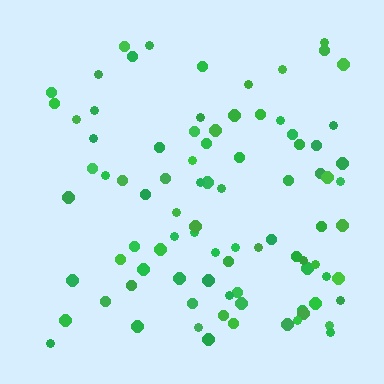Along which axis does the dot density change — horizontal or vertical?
Horizontal.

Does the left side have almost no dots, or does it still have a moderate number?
Still a moderate number, just noticeably fewer than the right.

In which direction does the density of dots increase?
From left to right, with the right side densest.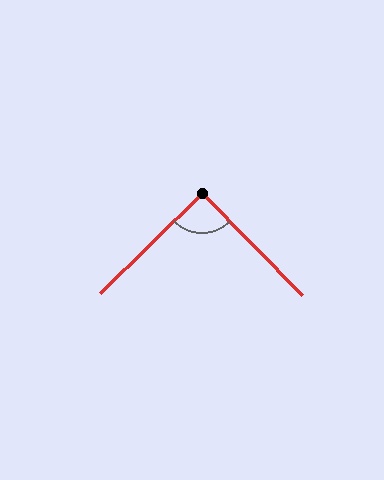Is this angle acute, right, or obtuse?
It is approximately a right angle.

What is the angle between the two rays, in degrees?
Approximately 90 degrees.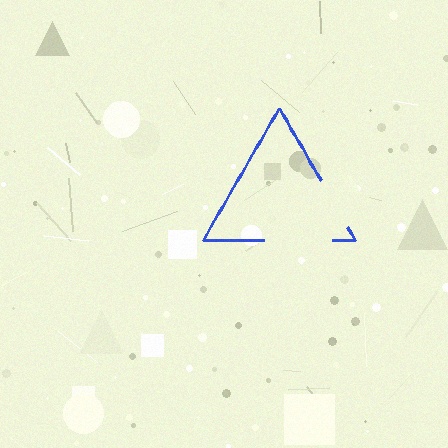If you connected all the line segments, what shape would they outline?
They would outline a triangle.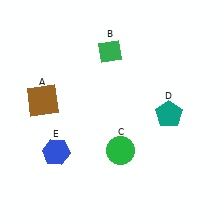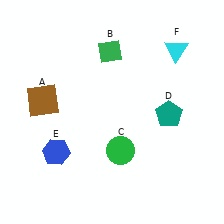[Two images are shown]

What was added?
A cyan triangle (F) was added in Image 2.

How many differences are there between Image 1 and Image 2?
There is 1 difference between the two images.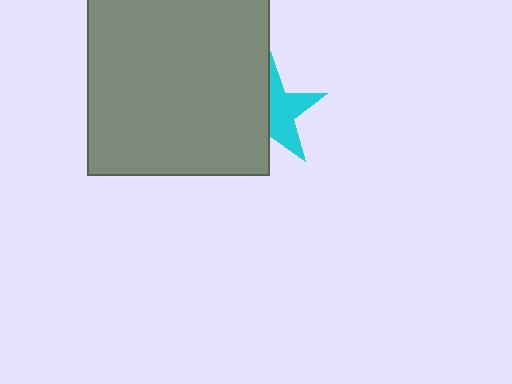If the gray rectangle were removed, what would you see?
You would see the complete cyan star.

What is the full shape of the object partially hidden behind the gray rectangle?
The partially hidden object is a cyan star.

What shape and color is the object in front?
The object in front is a gray rectangle.